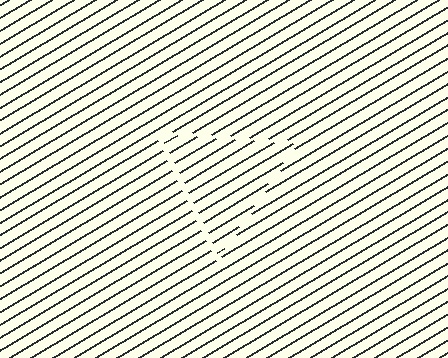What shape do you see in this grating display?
An illusory triangle. The interior of the shape contains the same grating, shifted by half a period — the contour is defined by the phase discontinuity where line-ends from the inner and outer gratings abut.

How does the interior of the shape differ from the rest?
The interior of the shape contains the same grating, shifted by half a period — the contour is defined by the phase discontinuity where line-ends from the inner and outer gratings abut.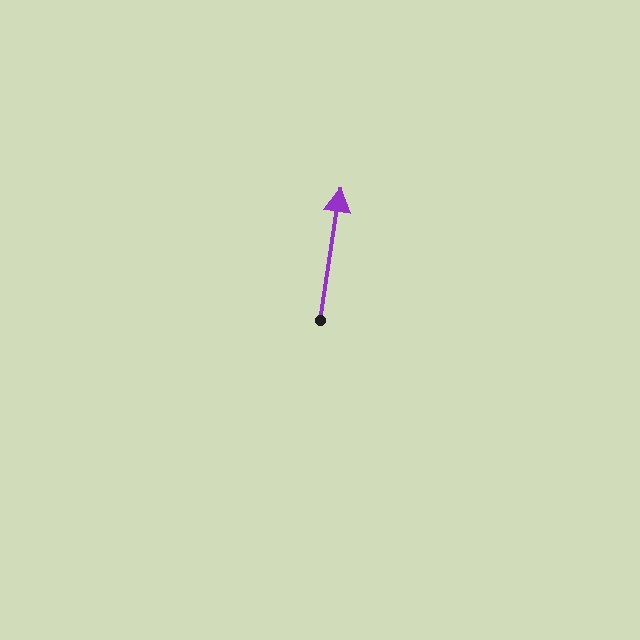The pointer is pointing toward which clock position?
Roughly 12 o'clock.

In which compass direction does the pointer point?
North.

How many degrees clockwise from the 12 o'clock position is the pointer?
Approximately 9 degrees.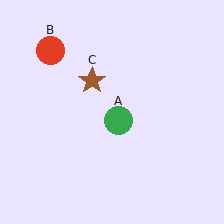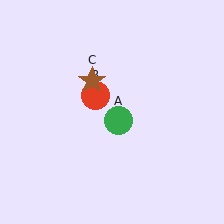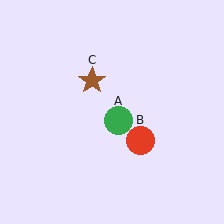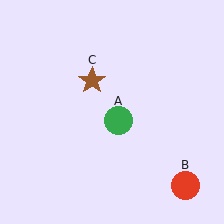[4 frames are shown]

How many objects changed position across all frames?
1 object changed position: red circle (object B).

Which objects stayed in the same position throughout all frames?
Green circle (object A) and brown star (object C) remained stationary.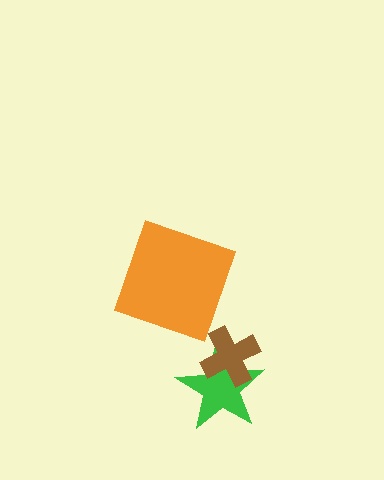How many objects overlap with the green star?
1 object overlaps with the green star.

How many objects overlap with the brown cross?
1 object overlaps with the brown cross.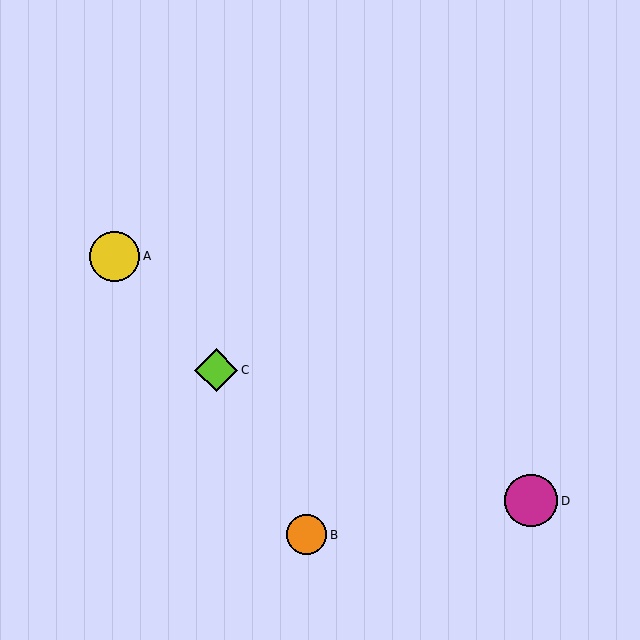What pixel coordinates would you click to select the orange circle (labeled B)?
Click at (307, 535) to select the orange circle B.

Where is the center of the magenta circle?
The center of the magenta circle is at (531, 501).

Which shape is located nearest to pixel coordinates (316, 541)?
The orange circle (labeled B) at (307, 535) is nearest to that location.